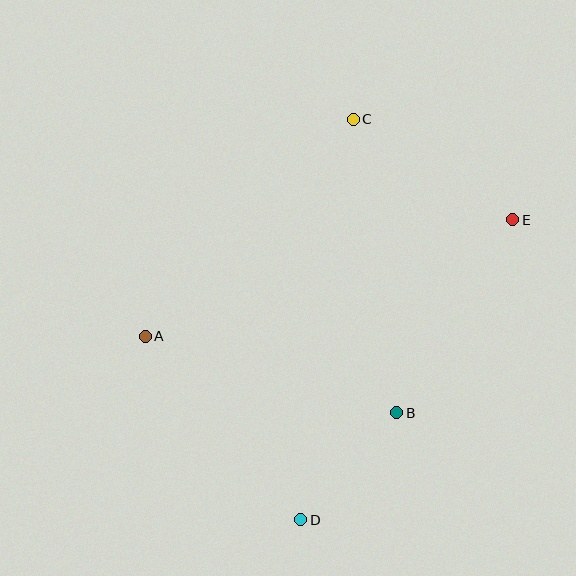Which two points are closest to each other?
Points B and D are closest to each other.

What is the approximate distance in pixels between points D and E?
The distance between D and E is approximately 367 pixels.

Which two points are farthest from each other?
Points C and D are farthest from each other.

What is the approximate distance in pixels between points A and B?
The distance between A and B is approximately 263 pixels.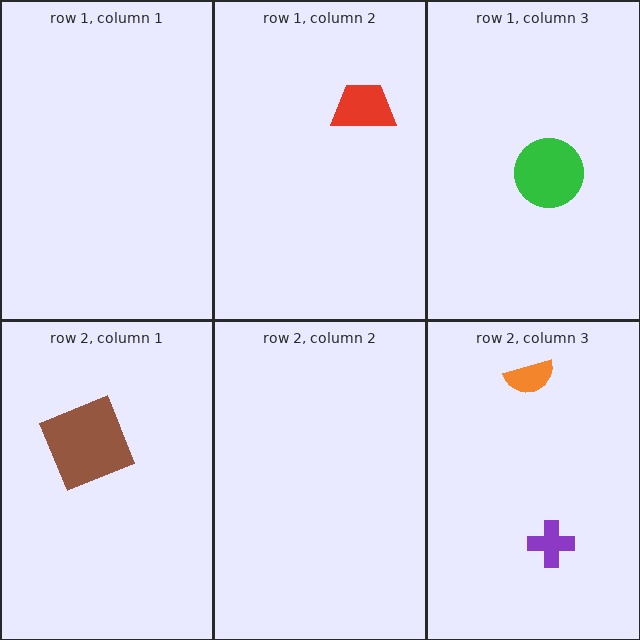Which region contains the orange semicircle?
The row 2, column 3 region.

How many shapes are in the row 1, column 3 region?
1.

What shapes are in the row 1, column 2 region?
The red trapezoid.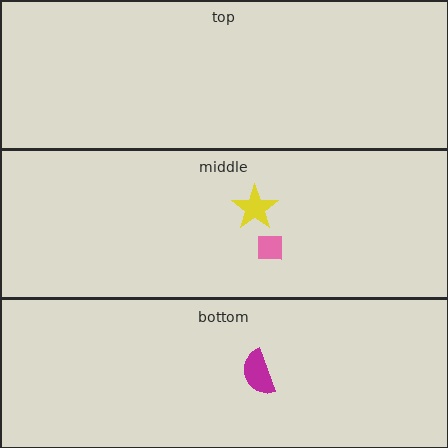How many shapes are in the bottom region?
1.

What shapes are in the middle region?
The yellow star, the pink square.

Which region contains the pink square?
The middle region.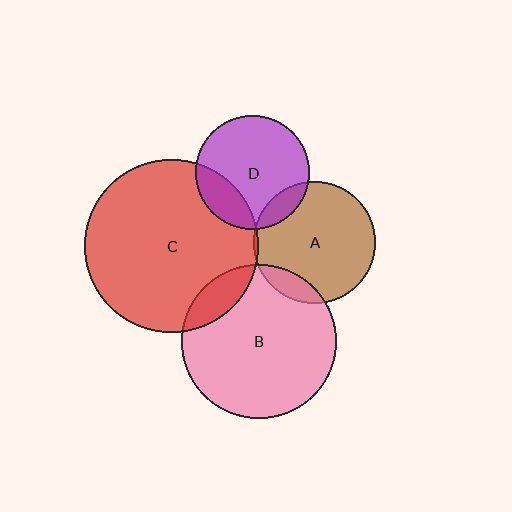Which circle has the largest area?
Circle C (red).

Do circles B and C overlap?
Yes.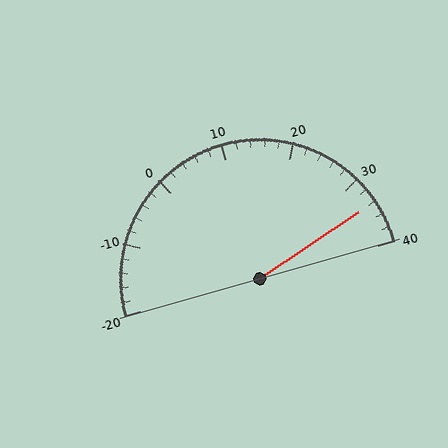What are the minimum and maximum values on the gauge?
The gauge ranges from -20 to 40.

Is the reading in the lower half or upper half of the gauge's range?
The reading is in the upper half of the range (-20 to 40).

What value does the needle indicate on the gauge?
The needle indicates approximately 34.